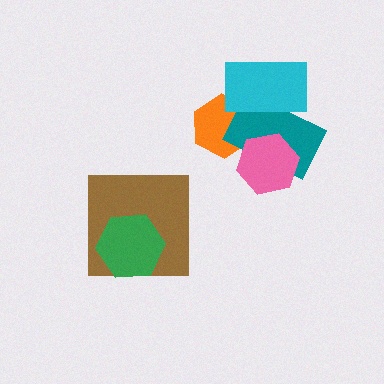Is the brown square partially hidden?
Yes, it is partially covered by another shape.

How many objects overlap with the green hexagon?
1 object overlaps with the green hexagon.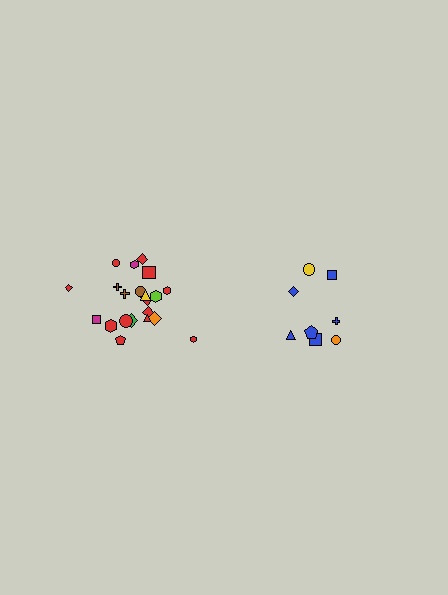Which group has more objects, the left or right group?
The left group.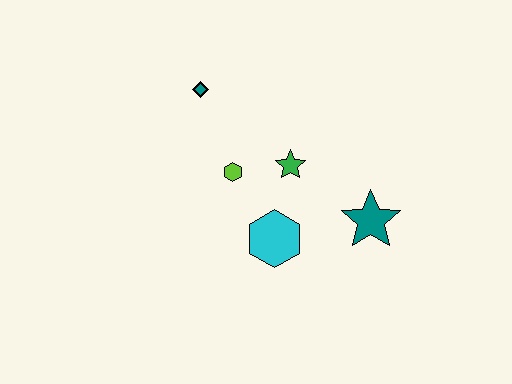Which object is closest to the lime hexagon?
The green star is closest to the lime hexagon.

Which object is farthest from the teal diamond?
The teal star is farthest from the teal diamond.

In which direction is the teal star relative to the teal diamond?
The teal star is to the right of the teal diamond.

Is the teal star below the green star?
Yes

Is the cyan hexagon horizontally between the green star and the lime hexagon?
Yes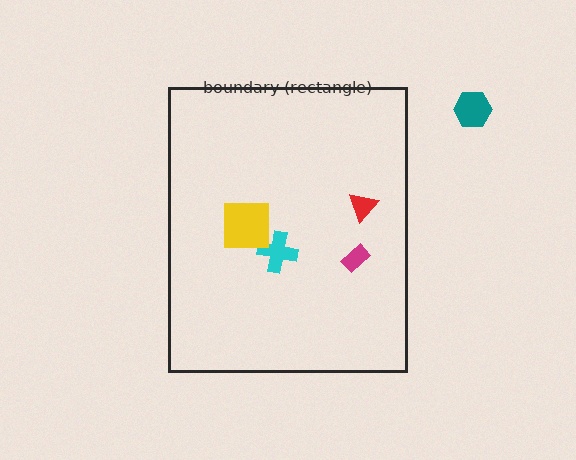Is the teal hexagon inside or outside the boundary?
Outside.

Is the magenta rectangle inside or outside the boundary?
Inside.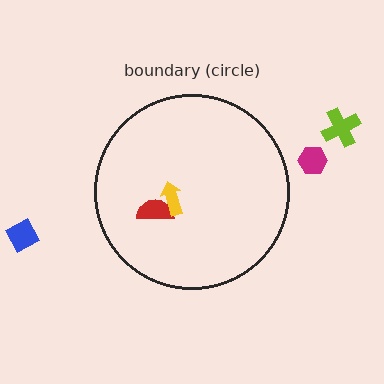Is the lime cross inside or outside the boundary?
Outside.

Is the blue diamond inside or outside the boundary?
Outside.